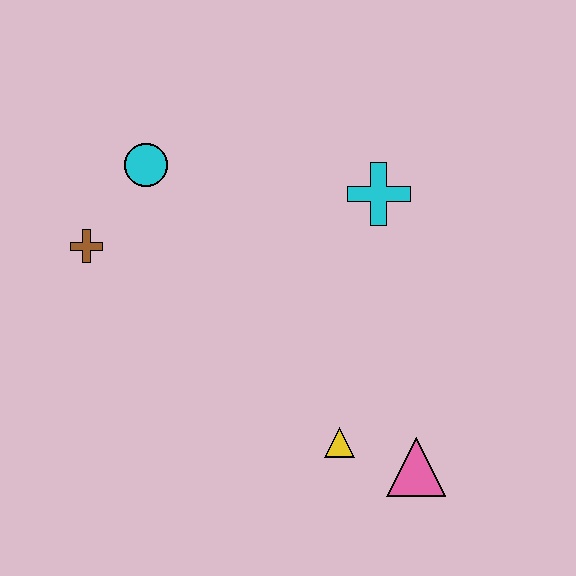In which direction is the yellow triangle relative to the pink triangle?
The yellow triangle is to the left of the pink triangle.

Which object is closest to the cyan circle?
The brown cross is closest to the cyan circle.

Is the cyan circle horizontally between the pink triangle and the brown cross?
Yes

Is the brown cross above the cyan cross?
No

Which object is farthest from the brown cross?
The pink triangle is farthest from the brown cross.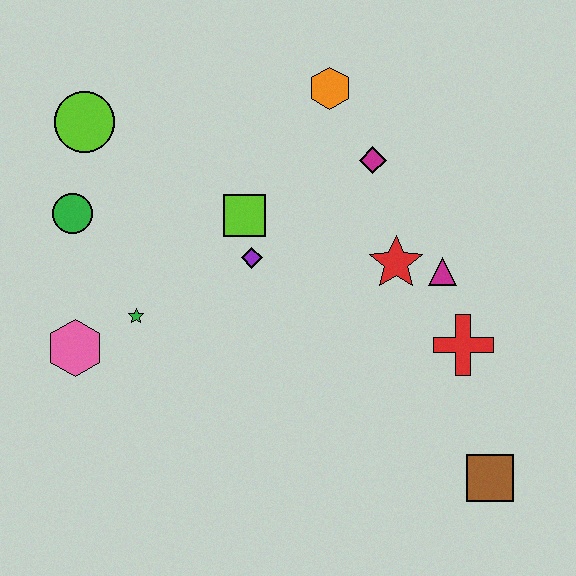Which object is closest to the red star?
The magenta triangle is closest to the red star.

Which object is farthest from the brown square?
The lime circle is farthest from the brown square.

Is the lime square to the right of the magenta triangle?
No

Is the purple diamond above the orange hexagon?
No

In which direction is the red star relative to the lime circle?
The red star is to the right of the lime circle.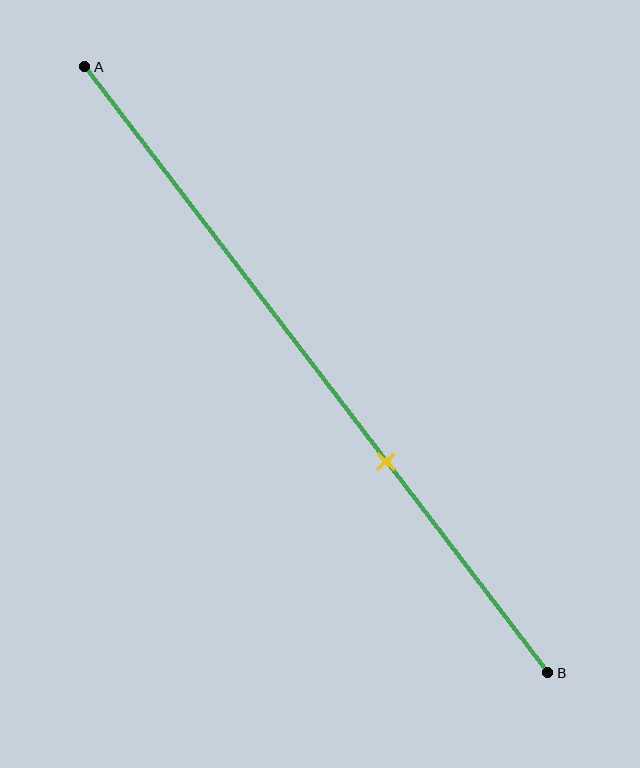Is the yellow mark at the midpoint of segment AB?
No, the mark is at about 65% from A, not at the 50% midpoint.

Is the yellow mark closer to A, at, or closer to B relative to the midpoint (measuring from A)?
The yellow mark is closer to point B than the midpoint of segment AB.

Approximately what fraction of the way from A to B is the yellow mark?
The yellow mark is approximately 65% of the way from A to B.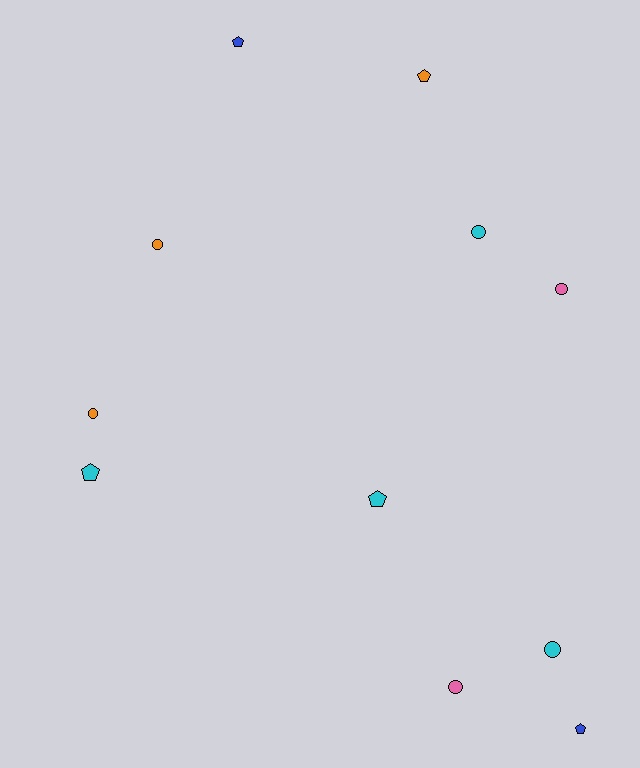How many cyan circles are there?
There are 2 cyan circles.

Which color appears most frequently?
Cyan, with 4 objects.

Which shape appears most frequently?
Circle, with 6 objects.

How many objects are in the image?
There are 11 objects.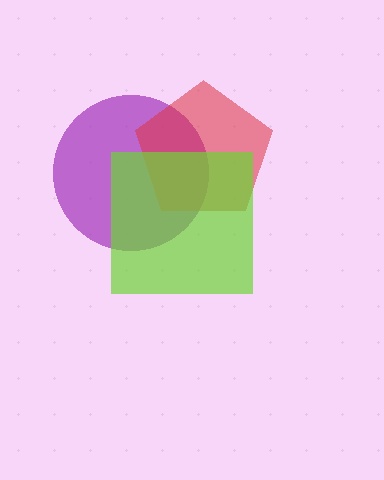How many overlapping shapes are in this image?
There are 3 overlapping shapes in the image.